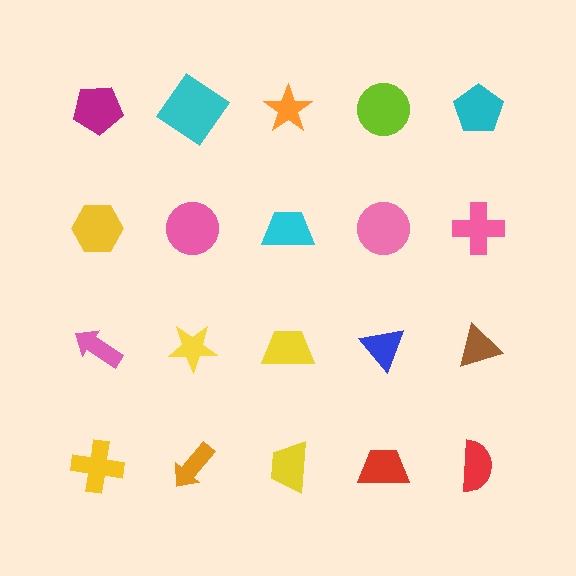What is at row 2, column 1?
A yellow hexagon.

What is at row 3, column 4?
A blue triangle.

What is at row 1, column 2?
A cyan diamond.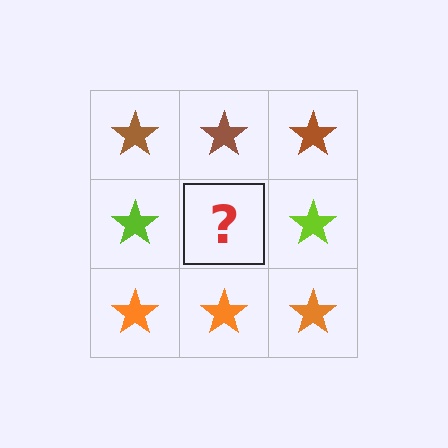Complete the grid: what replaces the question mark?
The question mark should be replaced with a lime star.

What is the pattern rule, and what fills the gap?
The rule is that each row has a consistent color. The gap should be filled with a lime star.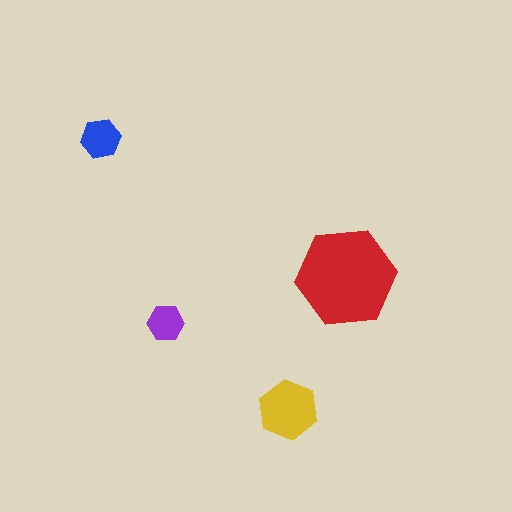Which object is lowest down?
The yellow hexagon is bottommost.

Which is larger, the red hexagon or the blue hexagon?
The red one.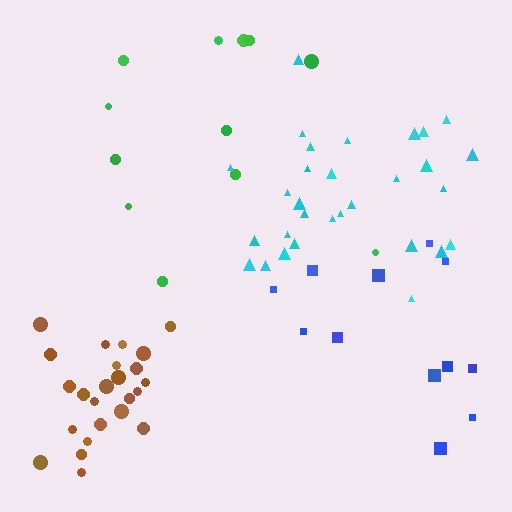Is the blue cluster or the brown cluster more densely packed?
Brown.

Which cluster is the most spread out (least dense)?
Blue.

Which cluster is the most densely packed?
Brown.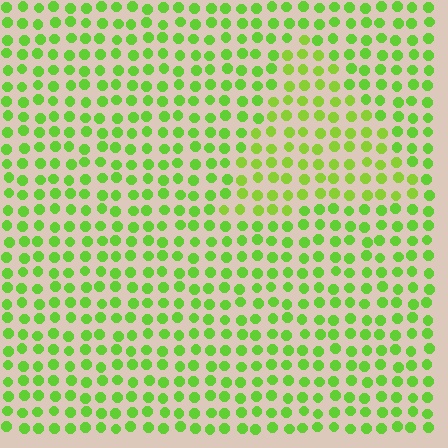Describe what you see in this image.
The image is filled with small lime elements in a uniform arrangement. A triangle-shaped region is visible where the elements are tinted to a slightly different hue, forming a subtle color boundary.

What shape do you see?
I see a triangle.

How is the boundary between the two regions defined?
The boundary is defined purely by a slight shift in hue (about 16 degrees). Spacing, size, and orientation are identical on both sides.